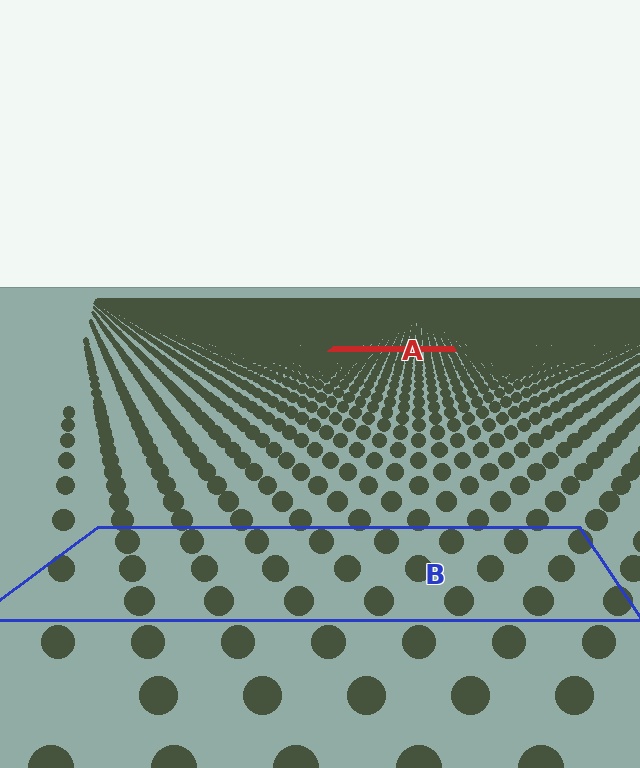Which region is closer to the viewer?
Region B is closer. The texture elements there are larger and more spread out.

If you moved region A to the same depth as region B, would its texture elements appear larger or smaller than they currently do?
They would appear larger. At a closer depth, the same texture elements are projected at a bigger on-screen size.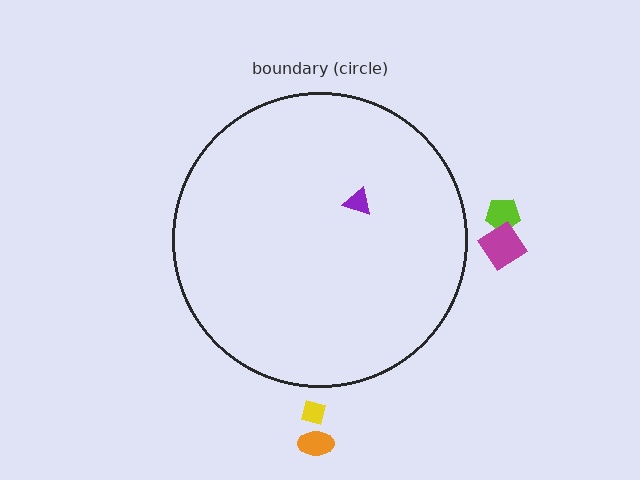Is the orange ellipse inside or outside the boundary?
Outside.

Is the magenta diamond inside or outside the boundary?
Outside.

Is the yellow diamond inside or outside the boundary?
Outside.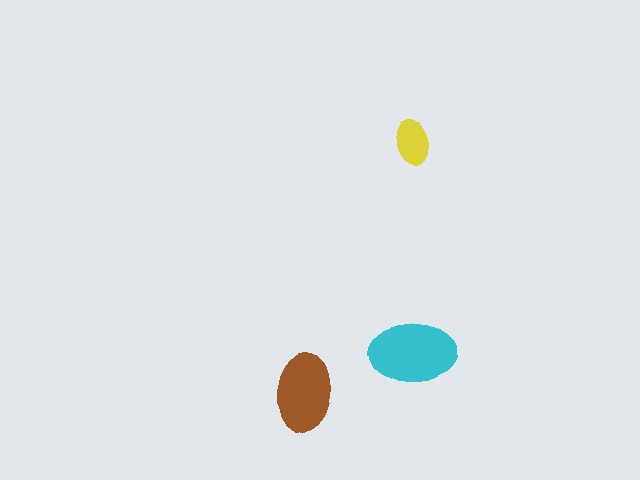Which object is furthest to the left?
The brown ellipse is leftmost.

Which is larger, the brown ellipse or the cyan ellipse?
The cyan one.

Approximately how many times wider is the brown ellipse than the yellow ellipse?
About 1.5 times wider.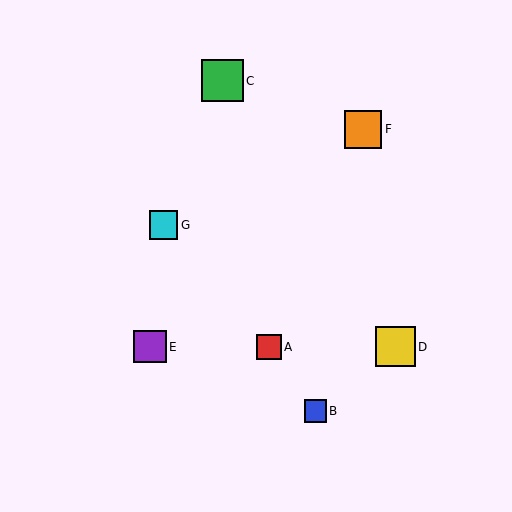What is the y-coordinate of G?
Object G is at y≈225.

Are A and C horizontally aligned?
No, A is at y≈347 and C is at y≈81.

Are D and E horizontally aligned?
Yes, both are at y≈347.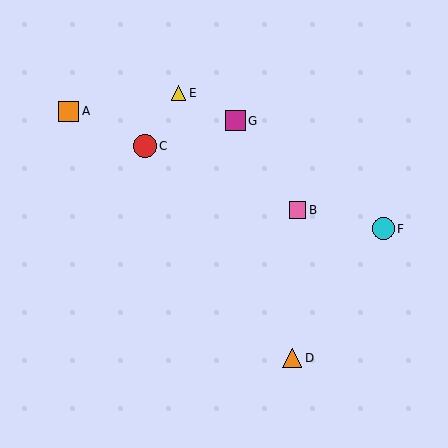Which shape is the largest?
The red circle (labeled C) is the largest.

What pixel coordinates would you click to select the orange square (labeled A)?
Click at (69, 111) to select the orange square A.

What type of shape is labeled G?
Shape G is a magenta square.